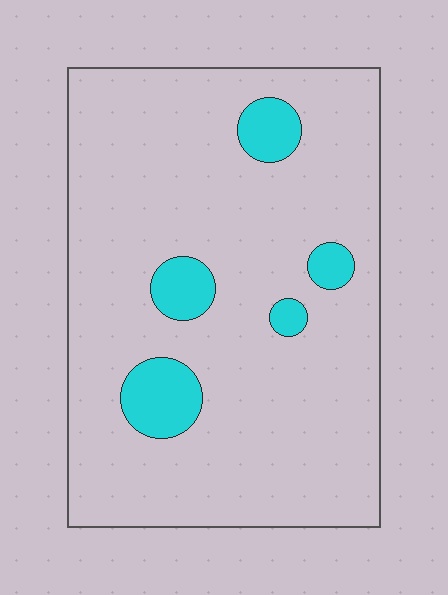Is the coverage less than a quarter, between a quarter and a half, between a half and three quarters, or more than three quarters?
Less than a quarter.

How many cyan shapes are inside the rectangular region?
5.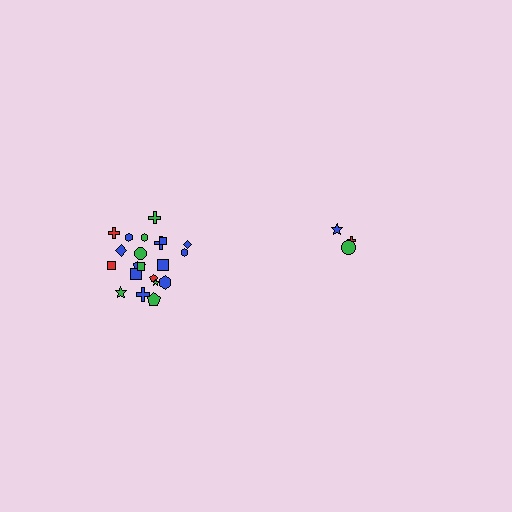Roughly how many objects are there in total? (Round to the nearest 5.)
Roughly 25 objects in total.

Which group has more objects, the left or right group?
The left group.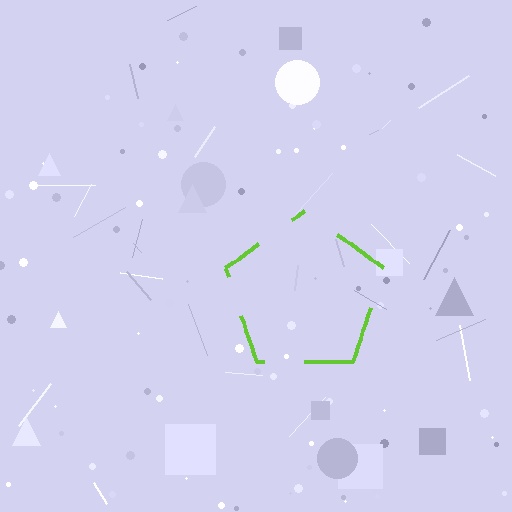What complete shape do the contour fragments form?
The contour fragments form a pentagon.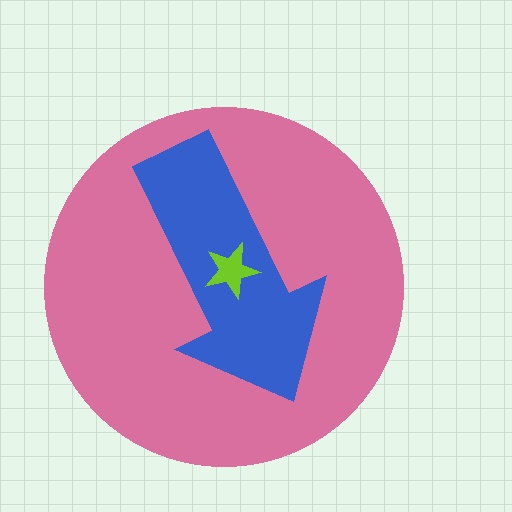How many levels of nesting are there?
3.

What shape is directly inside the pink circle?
The blue arrow.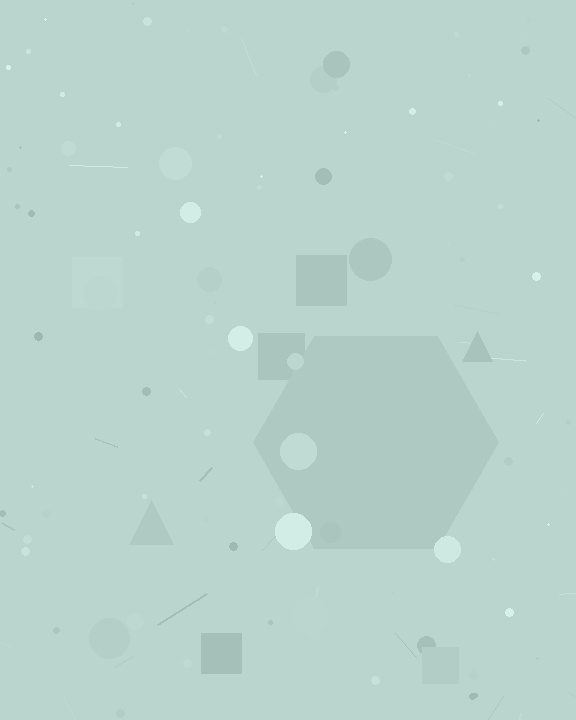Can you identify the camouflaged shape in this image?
The camouflaged shape is a hexagon.